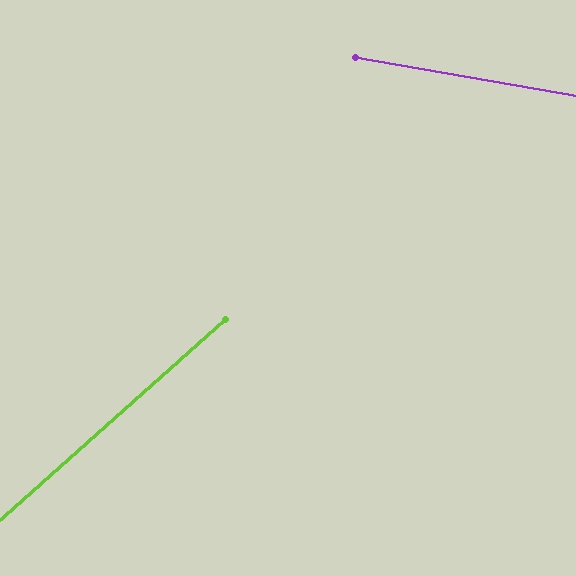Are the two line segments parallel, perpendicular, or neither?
Neither parallel nor perpendicular — they differ by about 52°.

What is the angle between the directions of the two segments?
Approximately 52 degrees.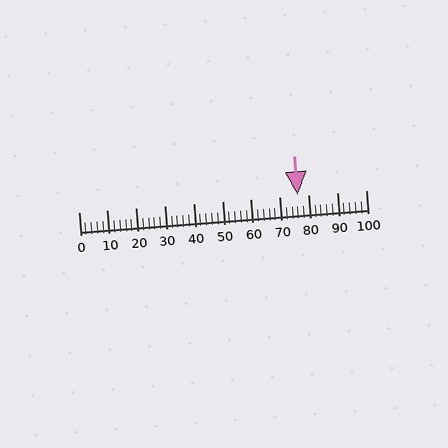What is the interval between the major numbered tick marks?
The major tick marks are spaced 10 units apart.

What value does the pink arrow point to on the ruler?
The pink arrow points to approximately 76.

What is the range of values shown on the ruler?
The ruler shows values from 0 to 100.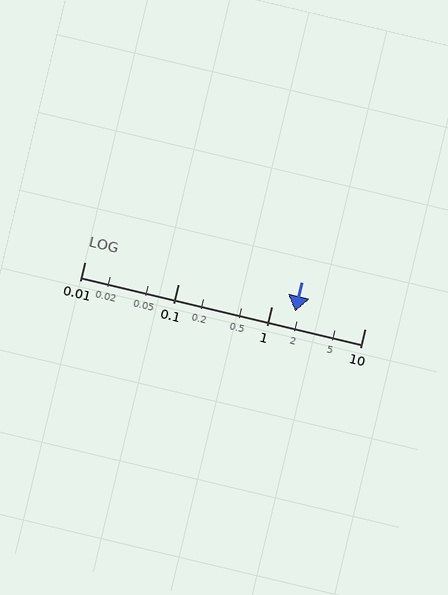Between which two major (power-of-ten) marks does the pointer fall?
The pointer is between 1 and 10.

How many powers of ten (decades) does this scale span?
The scale spans 3 decades, from 0.01 to 10.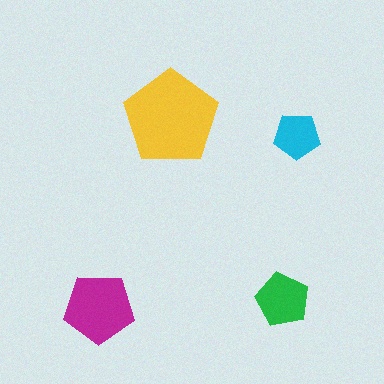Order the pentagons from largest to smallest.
the yellow one, the magenta one, the green one, the cyan one.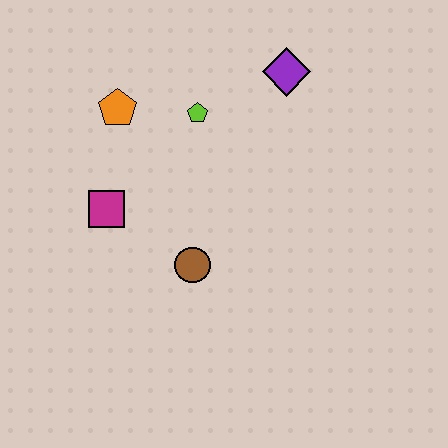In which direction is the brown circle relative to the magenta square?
The brown circle is to the right of the magenta square.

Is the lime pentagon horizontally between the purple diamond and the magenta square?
Yes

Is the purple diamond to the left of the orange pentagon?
No